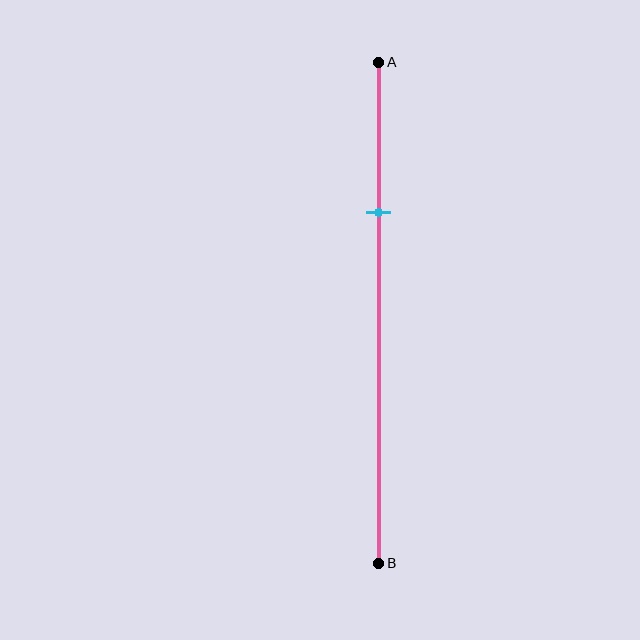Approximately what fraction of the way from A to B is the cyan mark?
The cyan mark is approximately 30% of the way from A to B.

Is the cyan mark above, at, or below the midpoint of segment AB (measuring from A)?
The cyan mark is above the midpoint of segment AB.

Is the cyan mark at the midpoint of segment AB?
No, the mark is at about 30% from A, not at the 50% midpoint.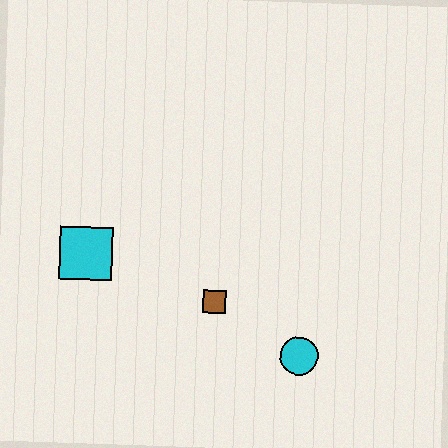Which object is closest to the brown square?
The cyan circle is closest to the brown square.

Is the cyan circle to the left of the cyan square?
No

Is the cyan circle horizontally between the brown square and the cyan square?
No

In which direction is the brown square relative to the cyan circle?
The brown square is to the left of the cyan circle.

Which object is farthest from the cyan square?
The cyan circle is farthest from the cyan square.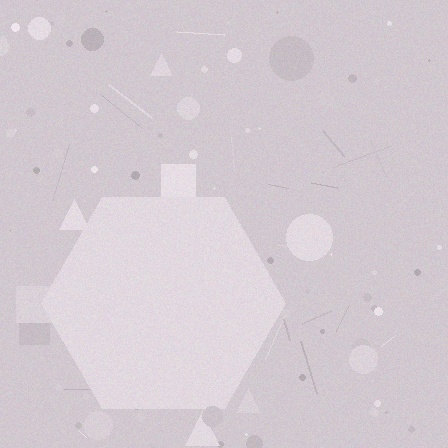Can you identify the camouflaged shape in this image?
The camouflaged shape is a hexagon.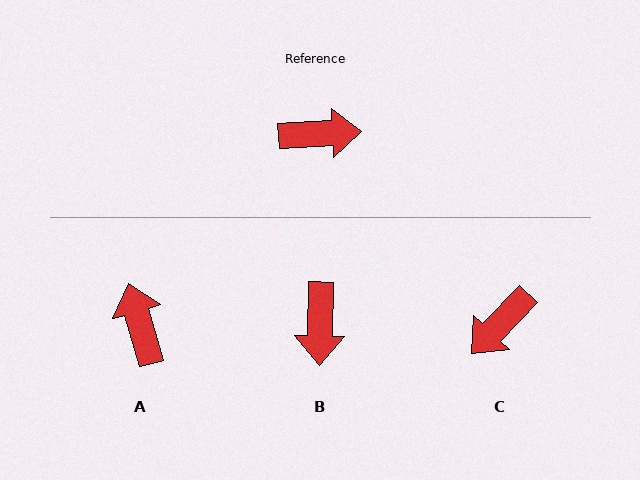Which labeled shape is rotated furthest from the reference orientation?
C, about 137 degrees away.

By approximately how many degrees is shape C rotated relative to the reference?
Approximately 137 degrees clockwise.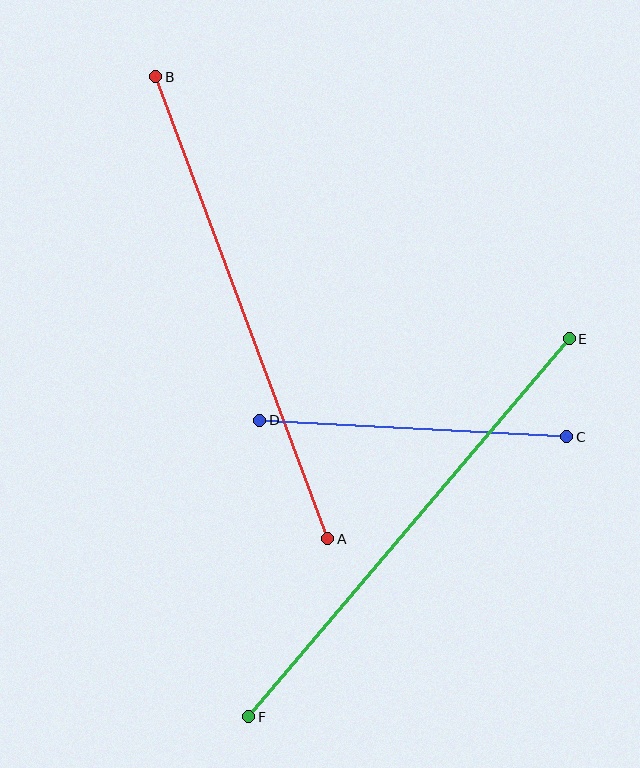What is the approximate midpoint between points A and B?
The midpoint is at approximately (242, 308) pixels.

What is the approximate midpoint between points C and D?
The midpoint is at approximately (413, 428) pixels.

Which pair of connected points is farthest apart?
Points E and F are farthest apart.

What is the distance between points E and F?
The distance is approximately 495 pixels.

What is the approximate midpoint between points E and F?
The midpoint is at approximately (409, 528) pixels.